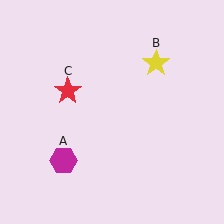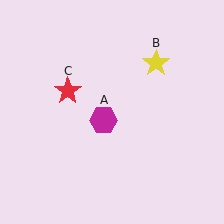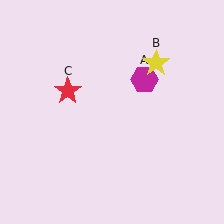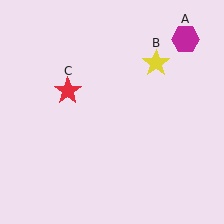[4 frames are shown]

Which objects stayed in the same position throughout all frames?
Yellow star (object B) and red star (object C) remained stationary.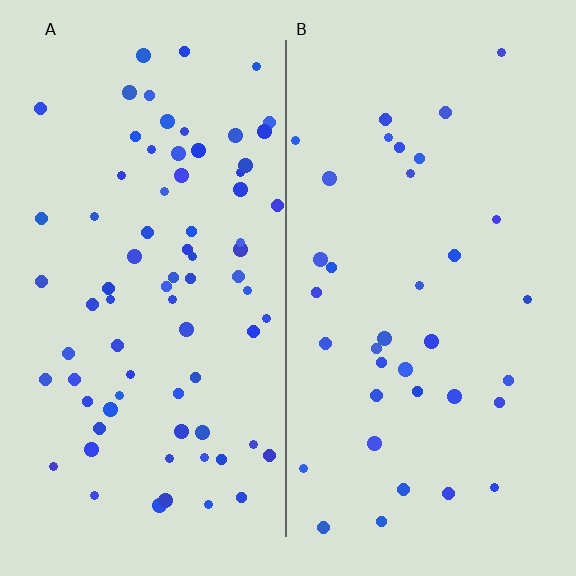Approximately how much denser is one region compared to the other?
Approximately 2.1× — region A over region B.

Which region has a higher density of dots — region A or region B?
A (the left).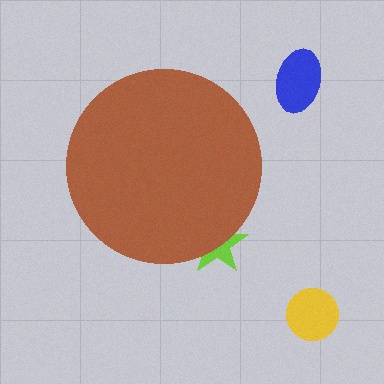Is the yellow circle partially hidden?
No, the yellow circle is fully visible.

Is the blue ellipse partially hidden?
No, the blue ellipse is fully visible.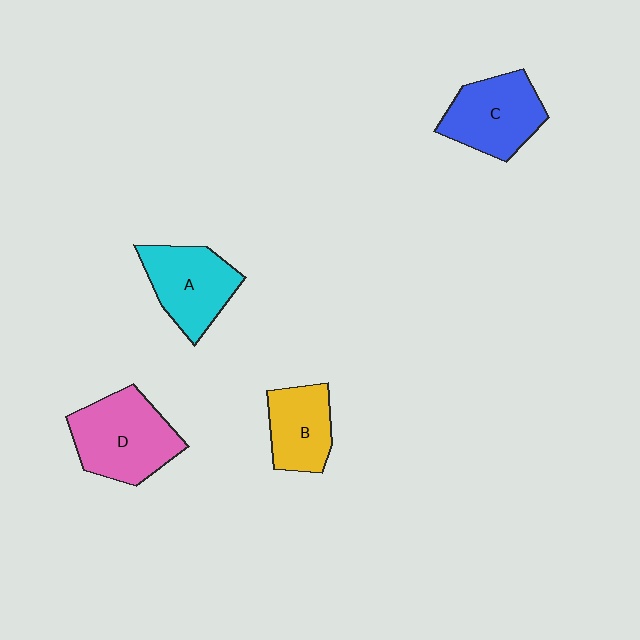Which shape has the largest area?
Shape D (pink).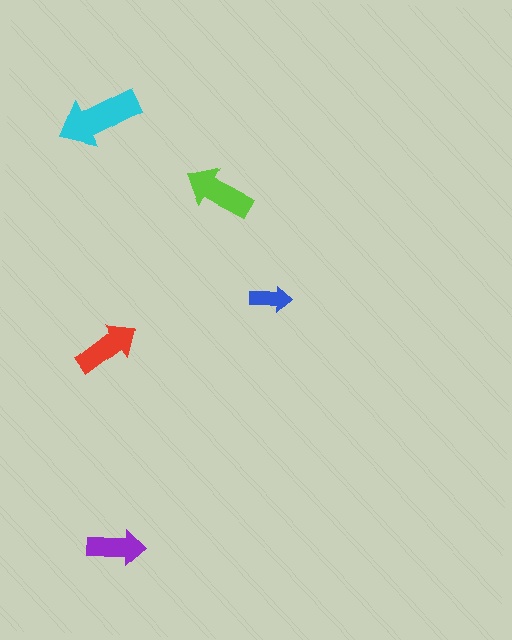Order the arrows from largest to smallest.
the cyan one, the lime one, the red one, the purple one, the blue one.